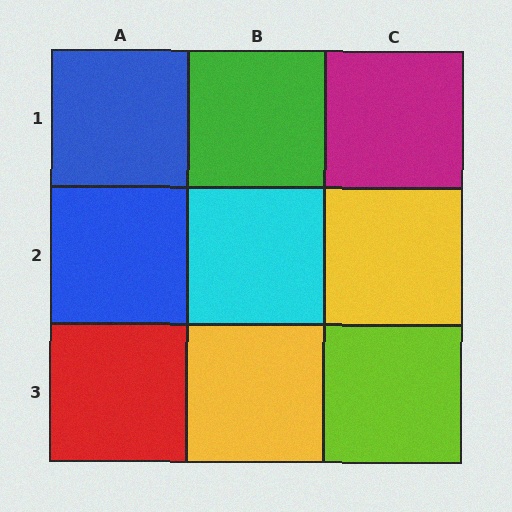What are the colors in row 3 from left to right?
Red, yellow, lime.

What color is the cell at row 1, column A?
Blue.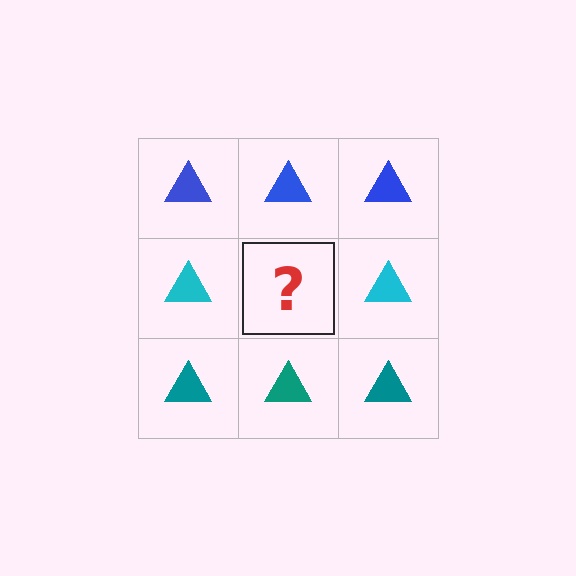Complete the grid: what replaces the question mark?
The question mark should be replaced with a cyan triangle.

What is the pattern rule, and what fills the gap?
The rule is that each row has a consistent color. The gap should be filled with a cyan triangle.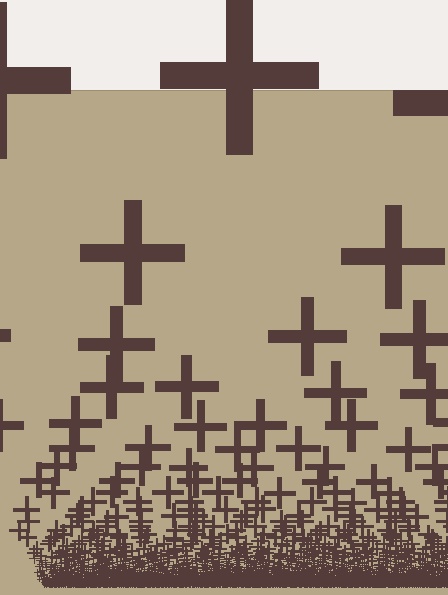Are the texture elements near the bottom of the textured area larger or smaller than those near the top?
Smaller. The gradient is inverted — elements near the bottom are smaller and denser.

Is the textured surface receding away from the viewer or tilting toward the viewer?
The surface appears to tilt toward the viewer. Texture elements get larger and sparser toward the top.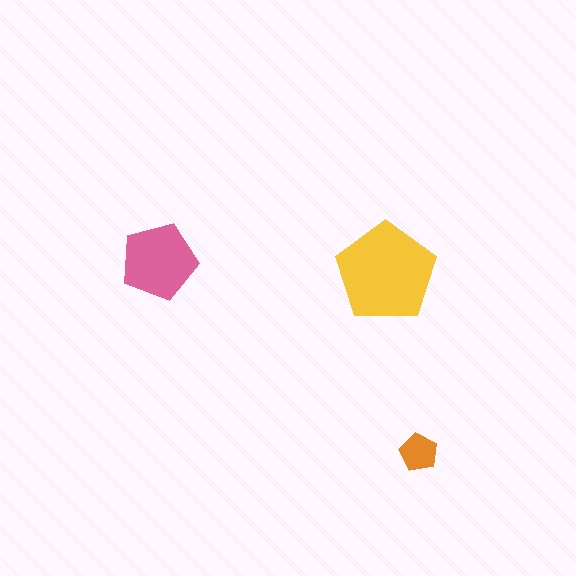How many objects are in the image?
There are 3 objects in the image.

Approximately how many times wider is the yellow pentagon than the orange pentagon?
About 2.5 times wider.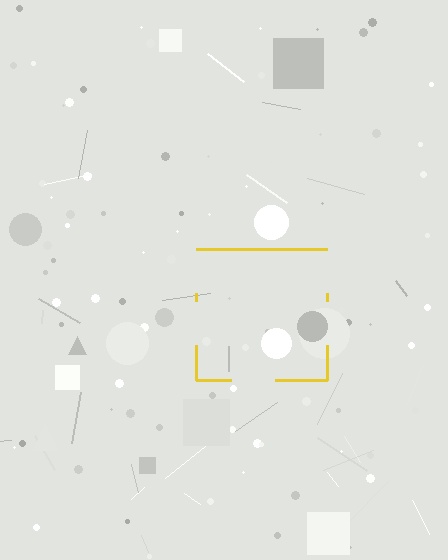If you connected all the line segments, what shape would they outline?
They would outline a square.